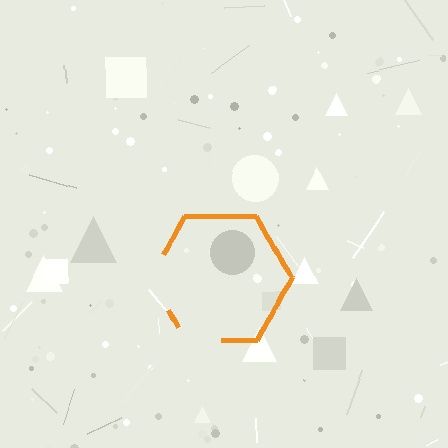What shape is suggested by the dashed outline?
The dashed outline suggests a hexagon.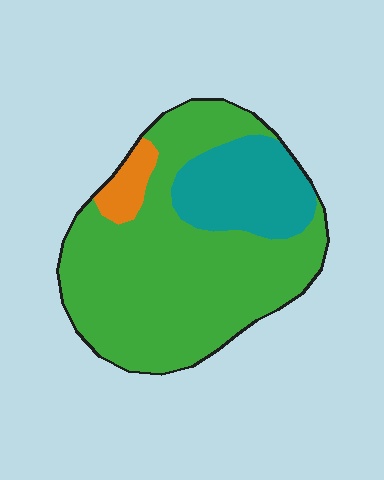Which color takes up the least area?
Orange, at roughly 5%.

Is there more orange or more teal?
Teal.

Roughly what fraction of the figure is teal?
Teal covers 22% of the figure.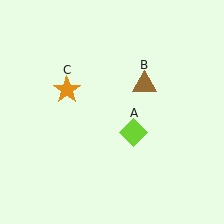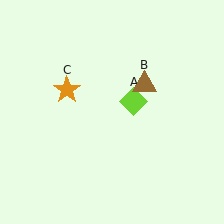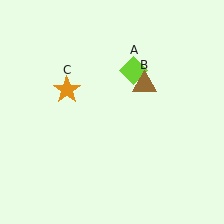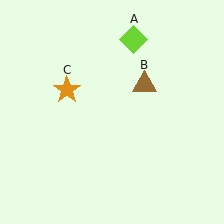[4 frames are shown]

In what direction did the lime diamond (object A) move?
The lime diamond (object A) moved up.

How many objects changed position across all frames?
1 object changed position: lime diamond (object A).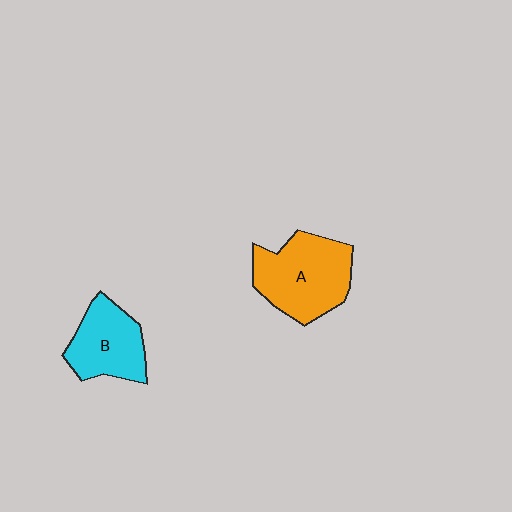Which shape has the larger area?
Shape A (orange).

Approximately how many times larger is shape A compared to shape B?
Approximately 1.3 times.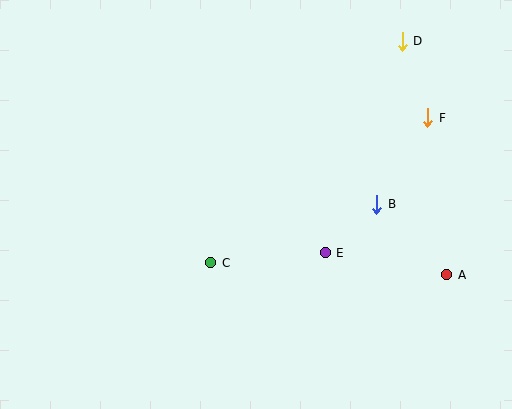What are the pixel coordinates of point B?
Point B is at (377, 204).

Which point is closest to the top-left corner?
Point C is closest to the top-left corner.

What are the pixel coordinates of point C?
Point C is at (211, 263).